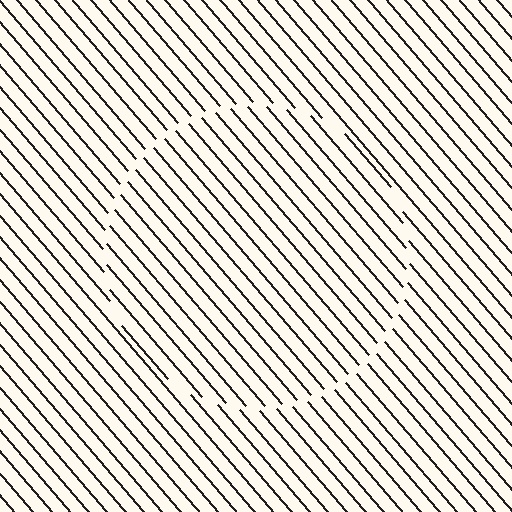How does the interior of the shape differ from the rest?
The interior of the shape contains the same grating, shifted by half a period — the contour is defined by the phase discontinuity where line-ends from the inner and outer gratings abut.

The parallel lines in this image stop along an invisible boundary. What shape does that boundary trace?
An illusory circle. The interior of the shape contains the same grating, shifted by half a period — the contour is defined by the phase discontinuity where line-ends from the inner and outer gratings abut.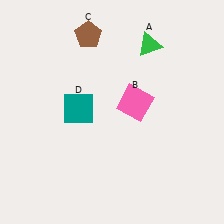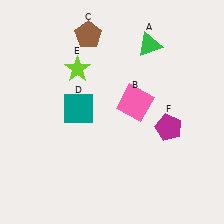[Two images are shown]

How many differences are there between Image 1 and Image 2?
There are 2 differences between the two images.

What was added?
A lime star (E), a magenta pentagon (F) were added in Image 2.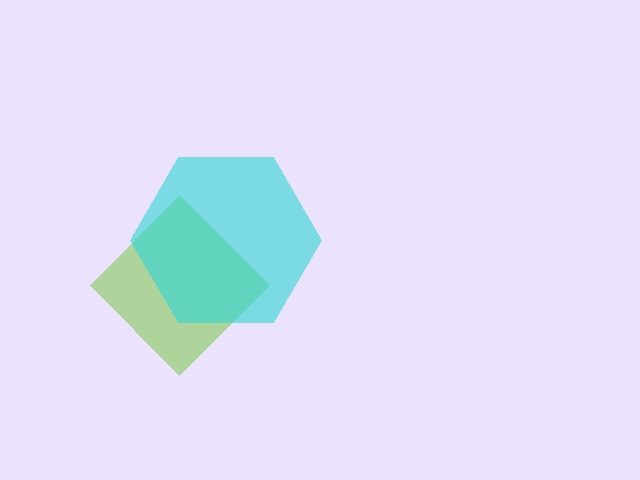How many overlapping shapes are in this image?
There are 2 overlapping shapes in the image.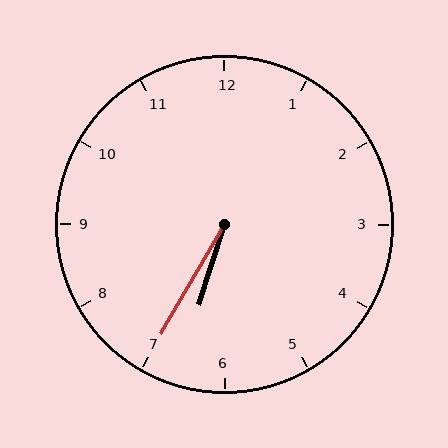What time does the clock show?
6:35.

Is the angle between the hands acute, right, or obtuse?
It is acute.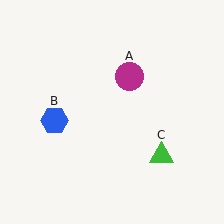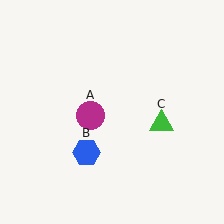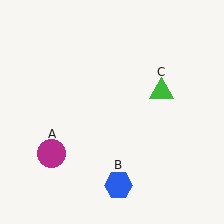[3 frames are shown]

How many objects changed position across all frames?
3 objects changed position: magenta circle (object A), blue hexagon (object B), green triangle (object C).